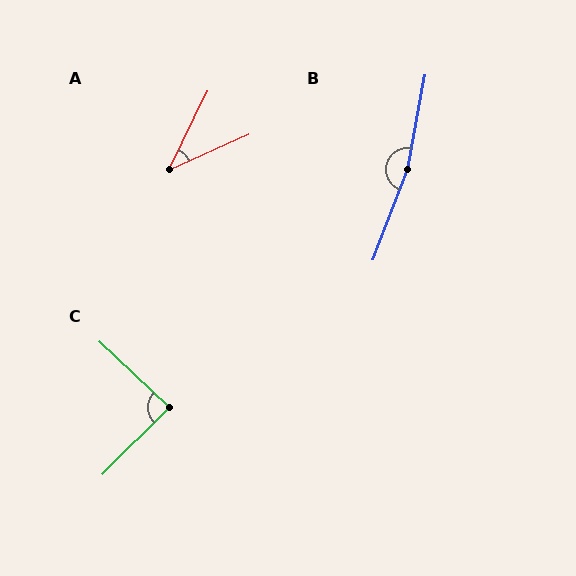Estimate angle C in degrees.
Approximately 88 degrees.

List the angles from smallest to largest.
A (39°), C (88°), B (170°).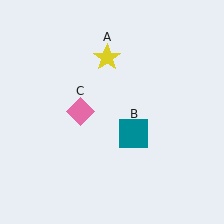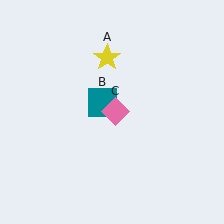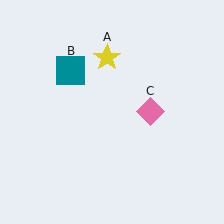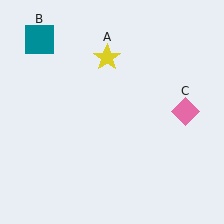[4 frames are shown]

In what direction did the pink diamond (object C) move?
The pink diamond (object C) moved right.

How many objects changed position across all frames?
2 objects changed position: teal square (object B), pink diamond (object C).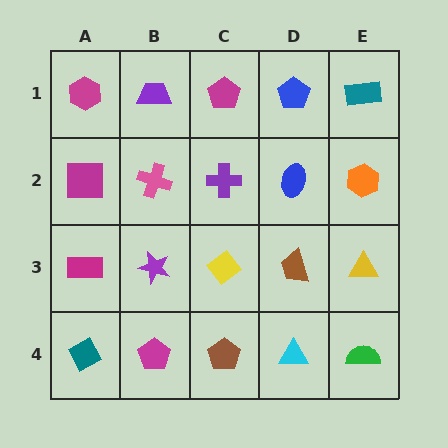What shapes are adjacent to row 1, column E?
An orange hexagon (row 2, column E), a blue pentagon (row 1, column D).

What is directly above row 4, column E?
A yellow triangle.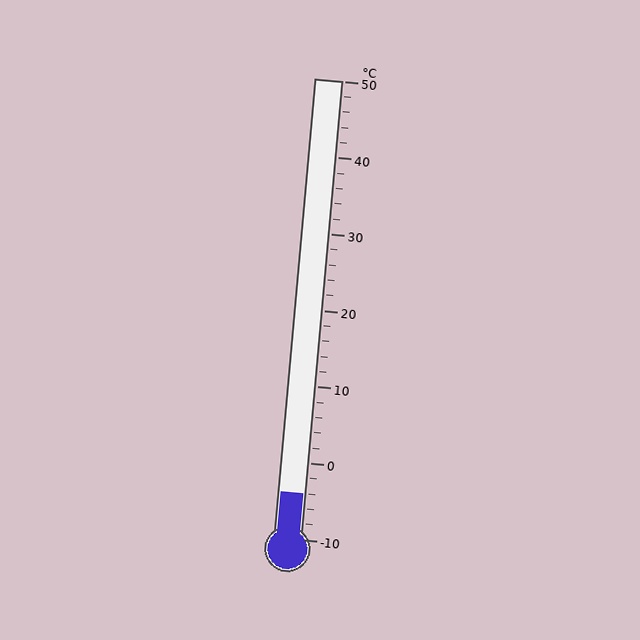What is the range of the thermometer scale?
The thermometer scale ranges from -10°C to 50°C.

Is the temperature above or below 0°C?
The temperature is below 0°C.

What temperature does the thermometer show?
The thermometer shows approximately -4°C.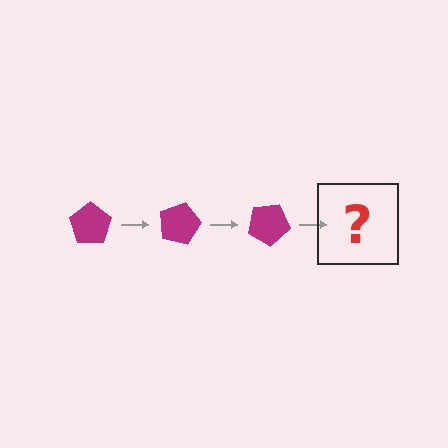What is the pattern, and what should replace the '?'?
The pattern is that the pentagon rotates 15 degrees each step. The '?' should be a magenta pentagon rotated 45 degrees.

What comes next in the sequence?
The next element should be a magenta pentagon rotated 45 degrees.